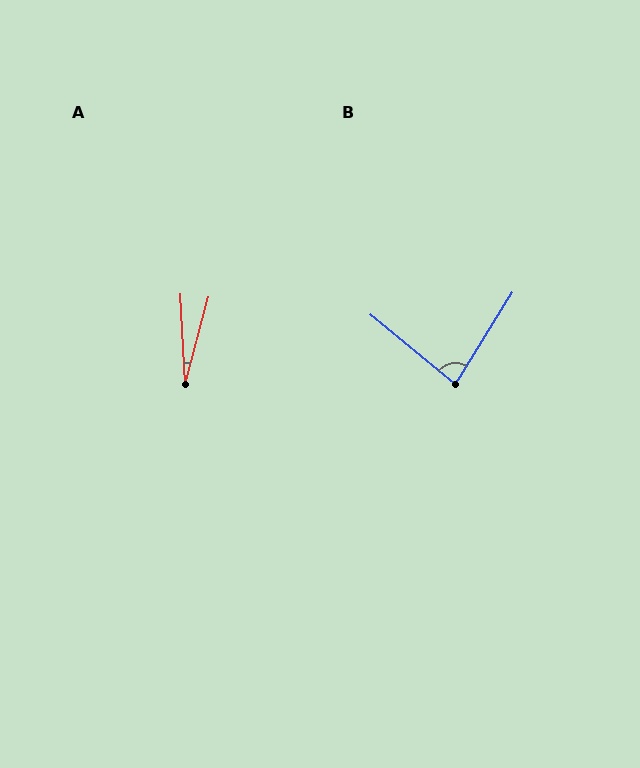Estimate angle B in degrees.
Approximately 82 degrees.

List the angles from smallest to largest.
A (18°), B (82°).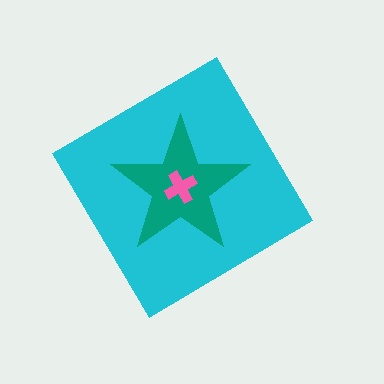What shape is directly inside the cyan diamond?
The teal star.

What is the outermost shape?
The cyan diamond.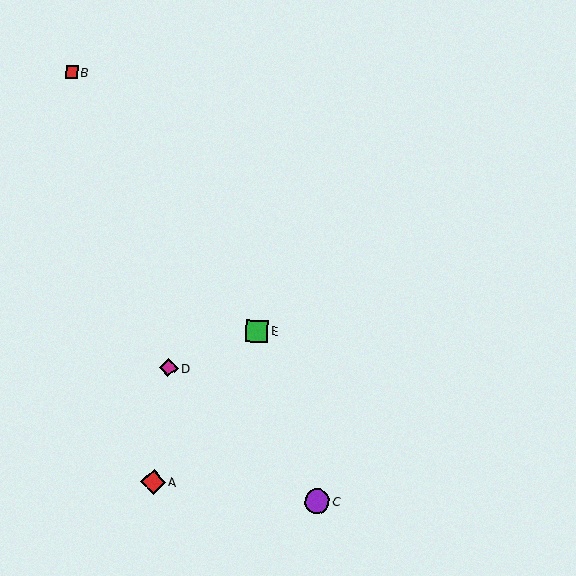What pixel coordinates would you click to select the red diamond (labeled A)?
Click at (153, 482) to select the red diamond A.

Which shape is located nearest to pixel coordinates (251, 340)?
The green square (labeled E) at (257, 331) is nearest to that location.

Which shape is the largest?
The purple circle (labeled C) is the largest.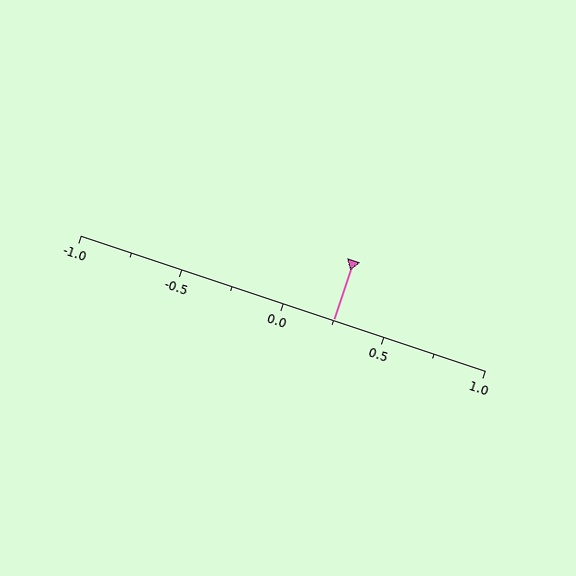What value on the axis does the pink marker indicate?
The marker indicates approximately 0.25.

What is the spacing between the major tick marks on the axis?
The major ticks are spaced 0.5 apart.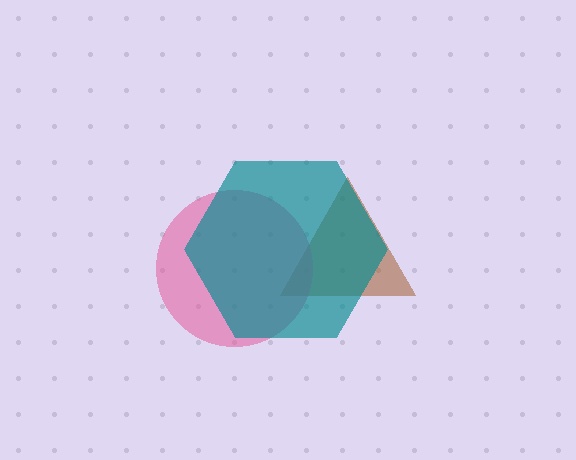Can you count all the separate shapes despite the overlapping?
Yes, there are 3 separate shapes.